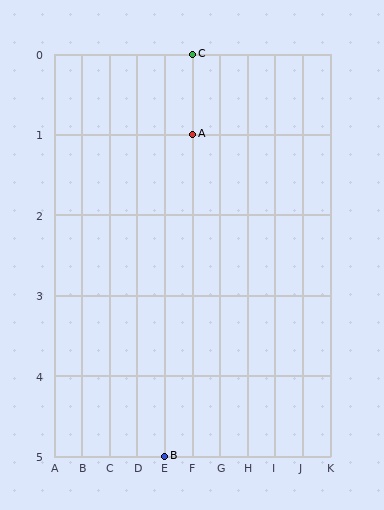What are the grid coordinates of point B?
Point B is at grid coordinates (E, 5).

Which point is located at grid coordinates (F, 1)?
Point A is at (F, 1).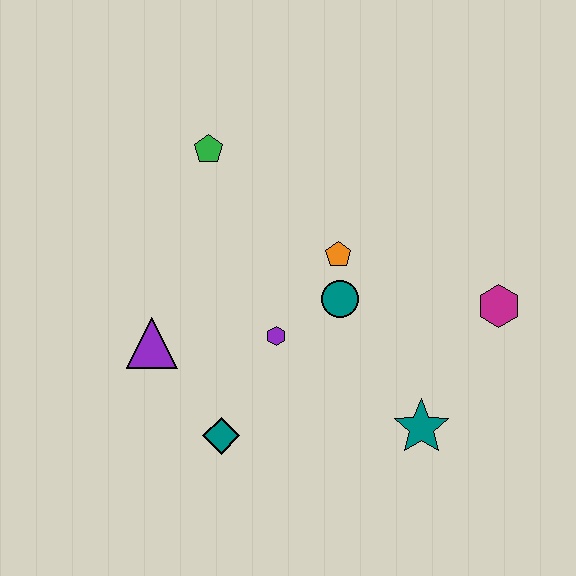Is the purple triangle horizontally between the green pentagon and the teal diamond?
No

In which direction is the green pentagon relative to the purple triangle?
The green pentagon is above the purple triangle.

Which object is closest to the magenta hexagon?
The teal star is closest to the magenta hexagon.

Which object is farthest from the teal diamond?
The magenta hexagon is farthest from the teal diamond.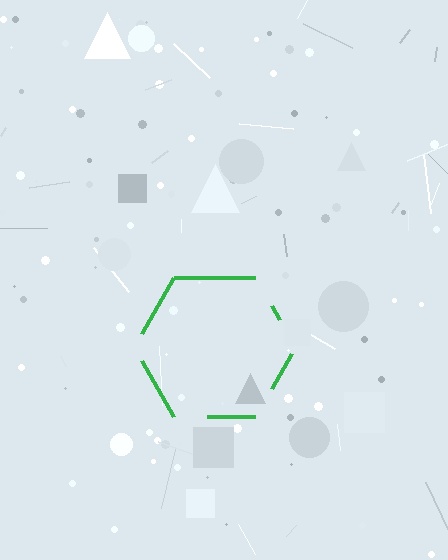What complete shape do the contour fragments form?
The contour fragments form a hexagon.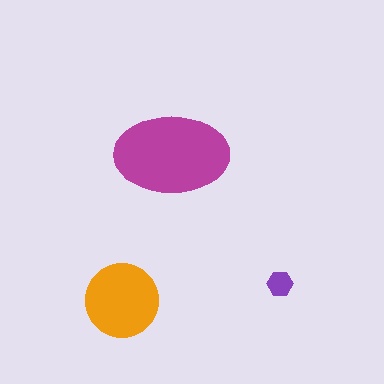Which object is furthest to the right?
The purple hexagon is rightmost.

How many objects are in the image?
There are 3 objects in the image.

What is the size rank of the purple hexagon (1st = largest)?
3rd.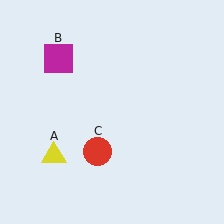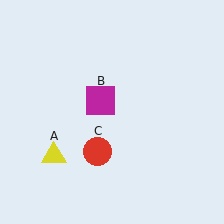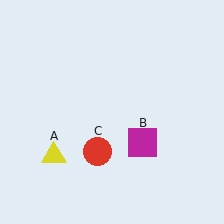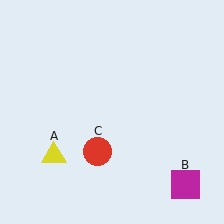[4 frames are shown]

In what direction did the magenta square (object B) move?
The magenta square (object B) moved down and to the right.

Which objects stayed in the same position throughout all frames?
Yellow triangle (object A) and red circle (object C) remained stationary.